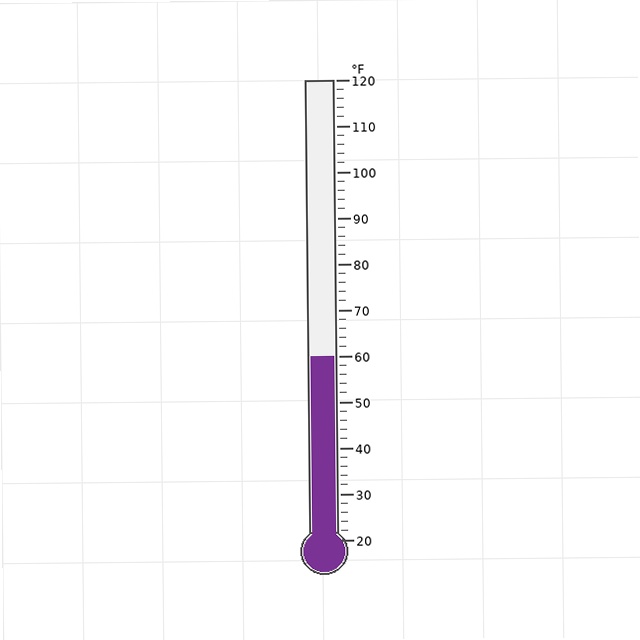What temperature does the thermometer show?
The thermometer shows approximately 60°F.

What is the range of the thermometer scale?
The thermometer scale ranges from 20°F to 120°F.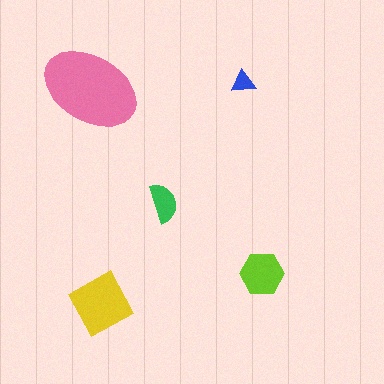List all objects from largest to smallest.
The pink ellipse, the yellow square, the lime hexagon, the green semicircle, the blue triangle.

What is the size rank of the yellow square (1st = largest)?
2nd.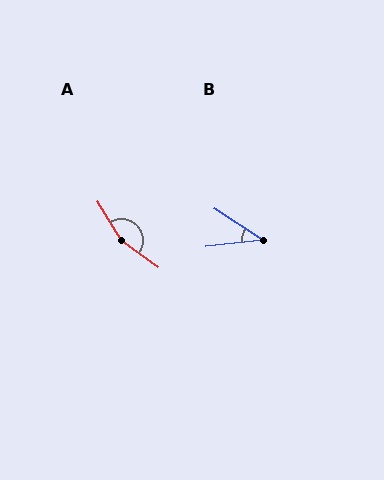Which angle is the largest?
A, at approximately 158 degrees.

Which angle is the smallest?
B, at approximately 39 degrees.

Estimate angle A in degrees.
Approximately 158 degrees.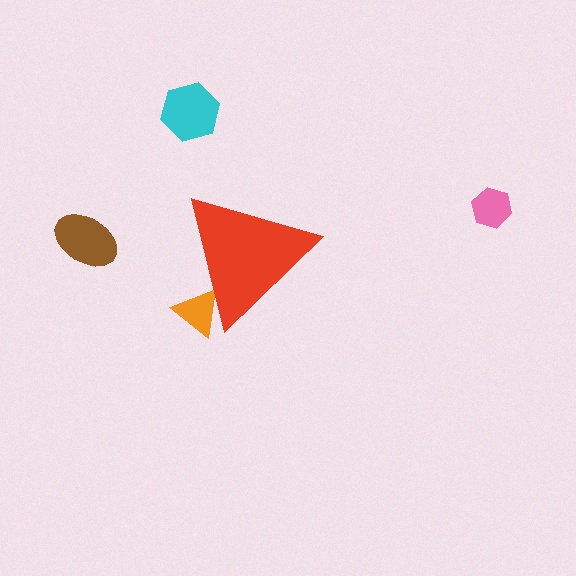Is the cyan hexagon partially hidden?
No, the cyan hexagon is fully visible.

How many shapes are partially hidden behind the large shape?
1 shape is partially hidden.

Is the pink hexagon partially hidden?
No, the pink hexagon is fully visible.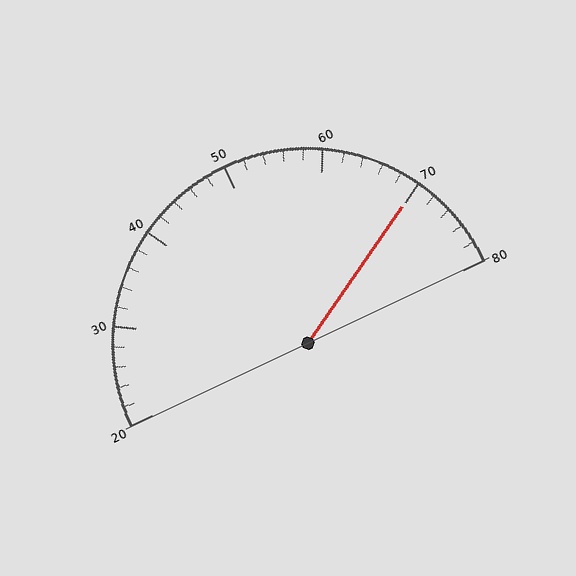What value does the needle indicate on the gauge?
The needle indicates approximately 70.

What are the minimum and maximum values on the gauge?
The gauge ranges from 20 to 80.